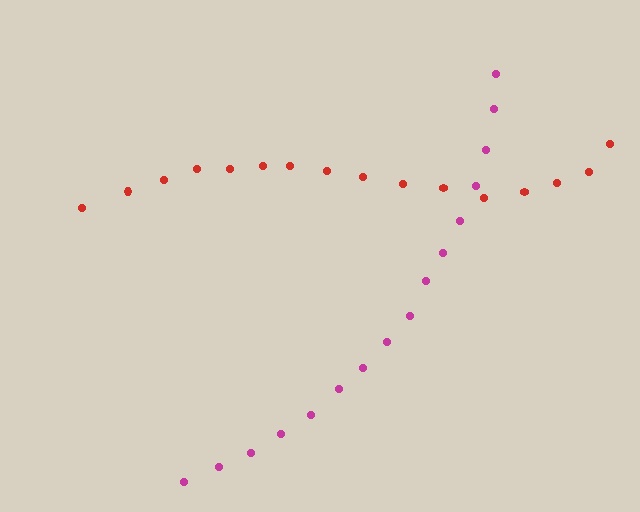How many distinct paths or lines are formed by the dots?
There are 2 distinct paths.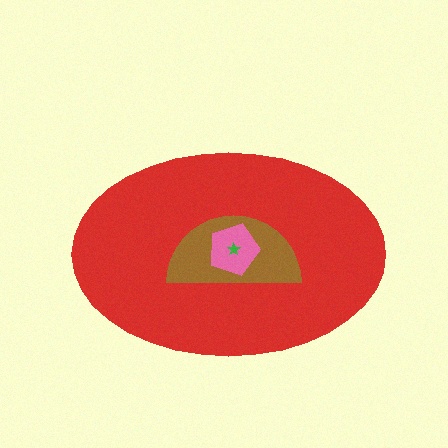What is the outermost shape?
The red ellipse.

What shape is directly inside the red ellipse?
The brown semicircle.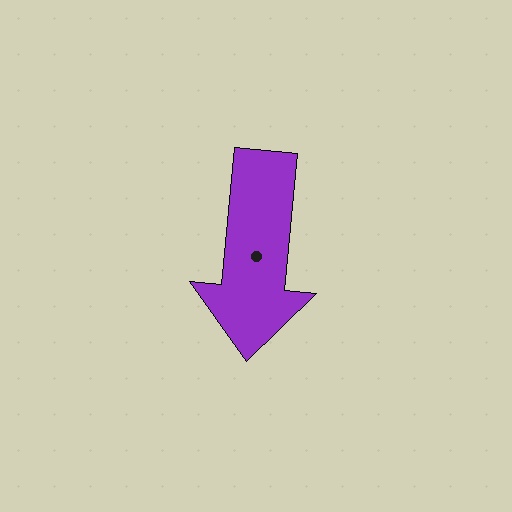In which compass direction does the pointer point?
South.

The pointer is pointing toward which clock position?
Roughly 6 o'clock.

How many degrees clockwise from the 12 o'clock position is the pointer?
Approximately 185 degrees.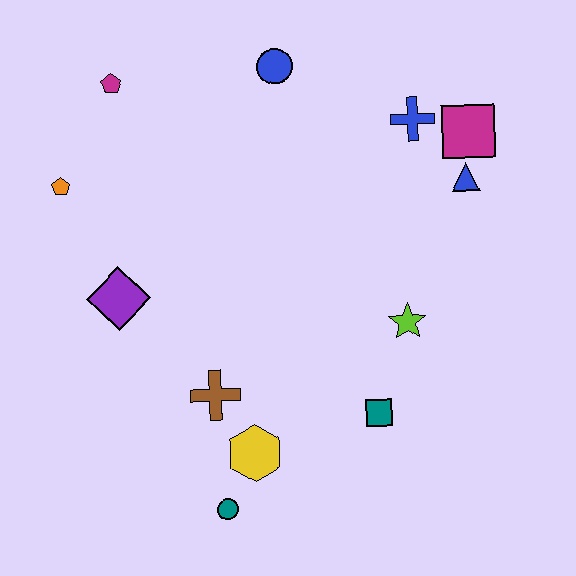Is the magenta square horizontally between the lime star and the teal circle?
No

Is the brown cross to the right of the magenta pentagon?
Yes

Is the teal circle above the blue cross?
No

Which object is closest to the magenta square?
The blue triangle is closest to the magenta square.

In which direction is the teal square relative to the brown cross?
The teal square is to the right of the brown cross.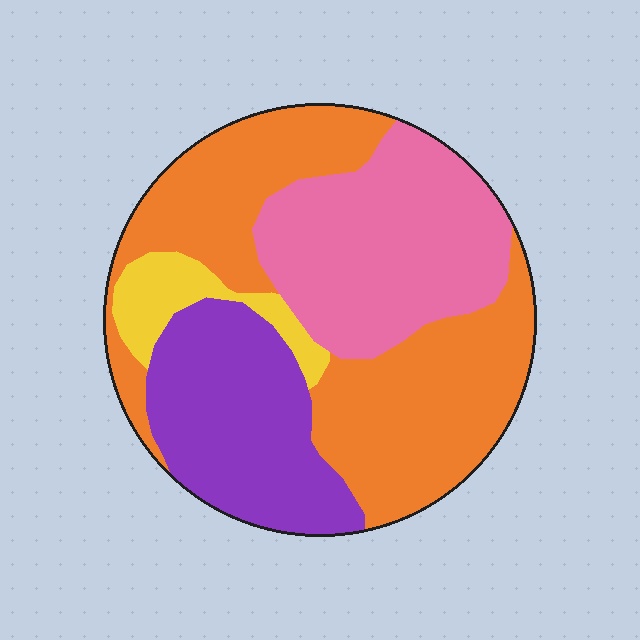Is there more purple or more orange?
Orange.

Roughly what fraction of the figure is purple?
Purple covers 23% of the figure.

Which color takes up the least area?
Yellow, at roughly 5%.